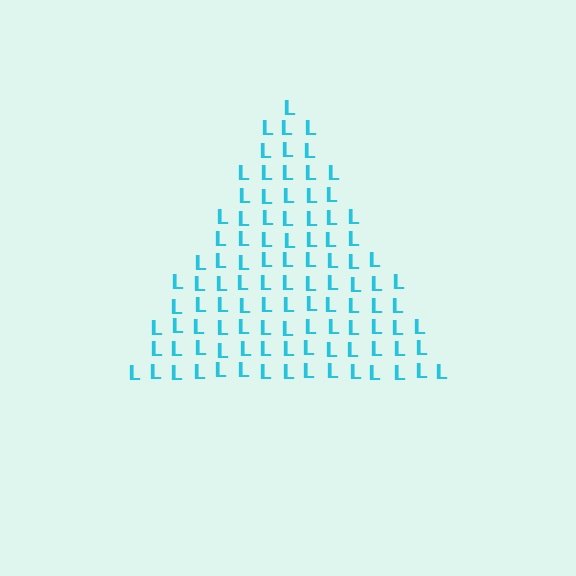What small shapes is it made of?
It is made of small letter L's.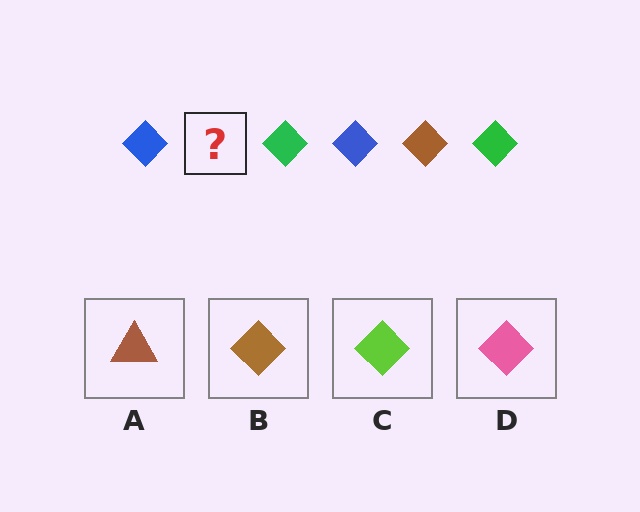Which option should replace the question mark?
Option B.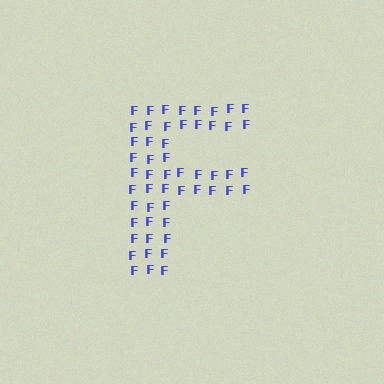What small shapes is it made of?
It is made of small letter F's.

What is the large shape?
The large shape is the letter F.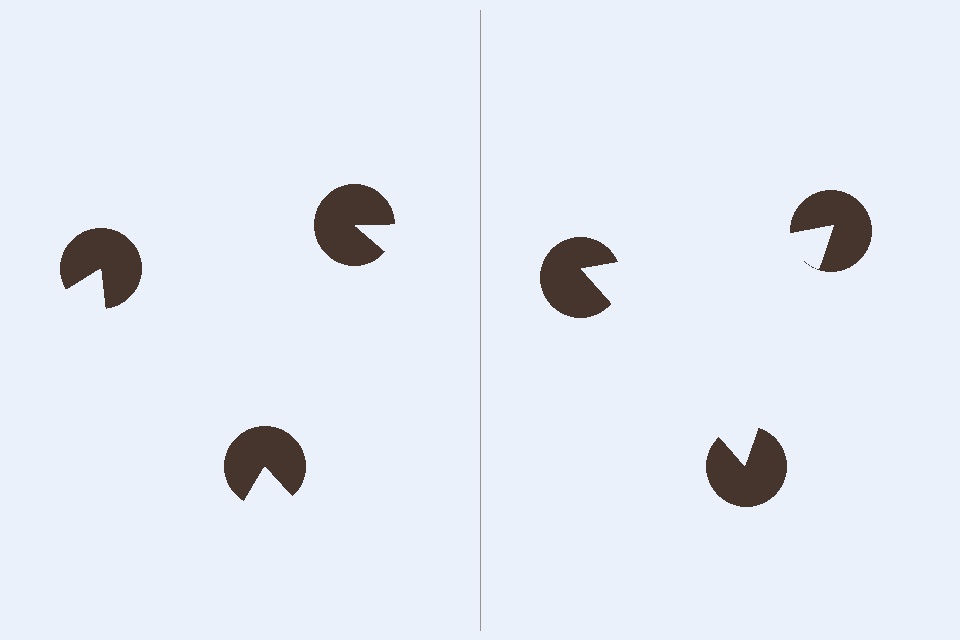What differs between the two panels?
The pac-man discs are positioned identically on both sides; only the wedge orientations differ. On the right they align to a triangle; on the left they are misaligned.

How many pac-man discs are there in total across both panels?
6 — 3 on each side.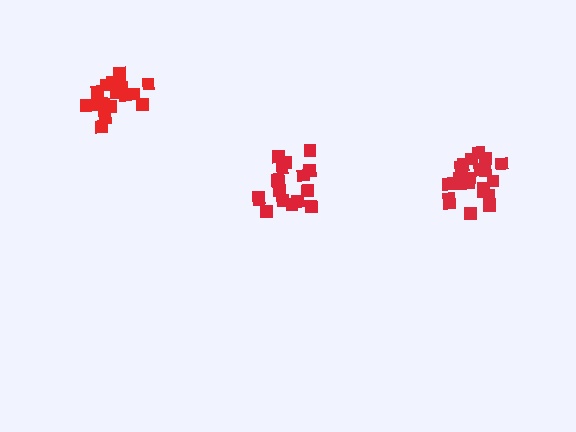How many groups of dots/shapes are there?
There are 3 groups.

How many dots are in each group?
Group 1: 17 dots, Group 2: 18 dots, Group 3: 21 dots (56 total).